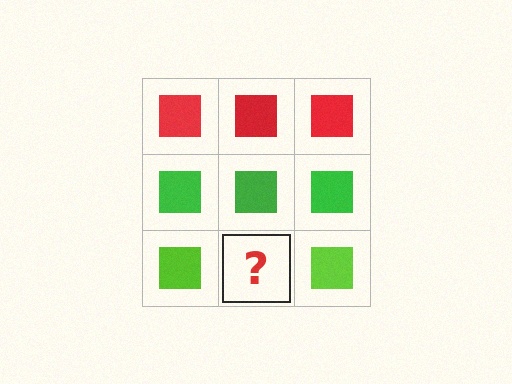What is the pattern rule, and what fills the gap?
The rule is that each row has a consistent color. The gap should be filled with a lime square.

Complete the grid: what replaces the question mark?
The question mark should be replaced with a lime square.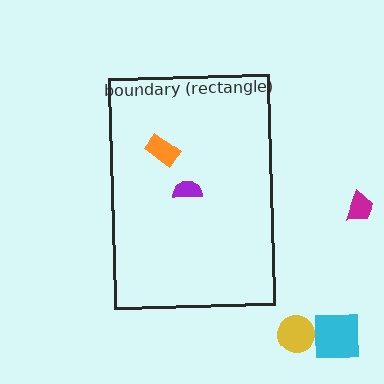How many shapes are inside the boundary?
2 inside, 3 outside.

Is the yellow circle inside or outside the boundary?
Outside.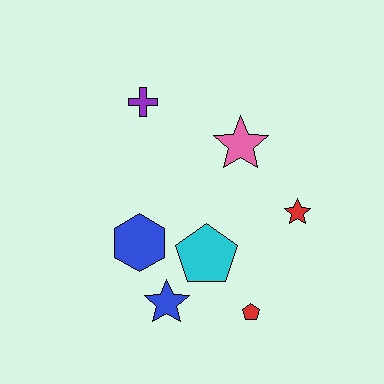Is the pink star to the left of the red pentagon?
Yes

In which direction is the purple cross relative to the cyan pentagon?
The purple cross is above the cyan pentagon.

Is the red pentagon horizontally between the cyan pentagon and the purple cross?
No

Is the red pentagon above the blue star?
No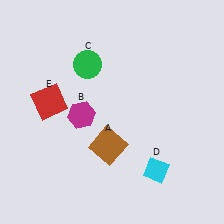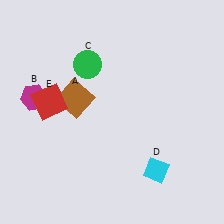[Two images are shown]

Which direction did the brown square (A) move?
The brown square (A) moved up.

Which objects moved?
The objects that moved are: the brown square (A), the magenta hexagon (B).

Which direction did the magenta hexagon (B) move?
The magenta hexagon (B) moved left.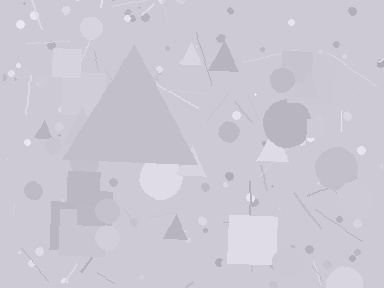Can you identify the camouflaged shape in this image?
The camouflaged shape is a triangle.